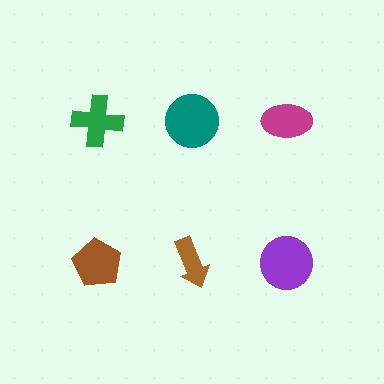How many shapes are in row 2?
3 shapes.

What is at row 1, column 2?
A teal circle.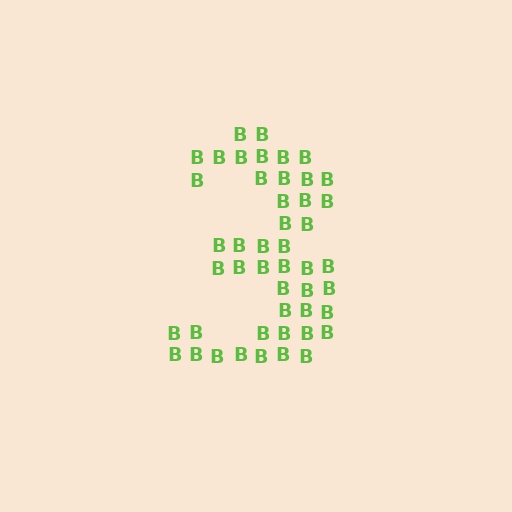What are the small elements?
The small elements are letter B's.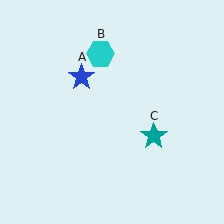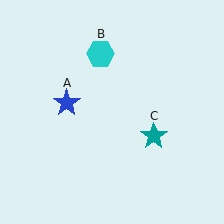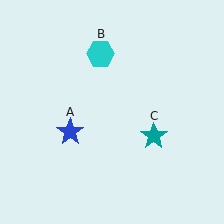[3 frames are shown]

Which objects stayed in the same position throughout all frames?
Cyan hexagon (object B) and teal star (object C) remained stationary.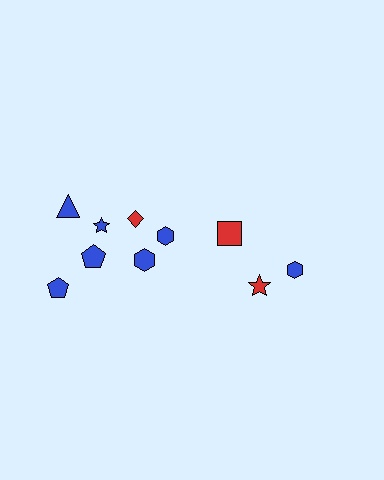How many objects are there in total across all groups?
There are 10 objects.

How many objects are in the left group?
There are 7 objects.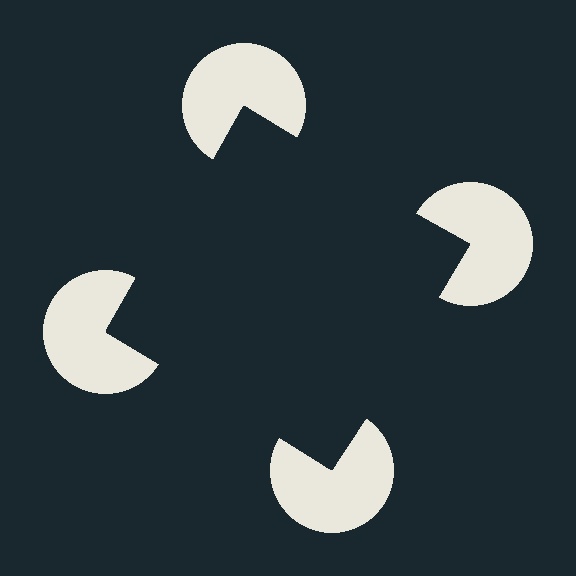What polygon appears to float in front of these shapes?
An illusory square — its edges are inferred from the aligned wedge cuts in the pac-man discs, not physically drawn.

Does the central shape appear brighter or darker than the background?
It typically appears slightly darker than the background, even though no actual brightness change is drawn.